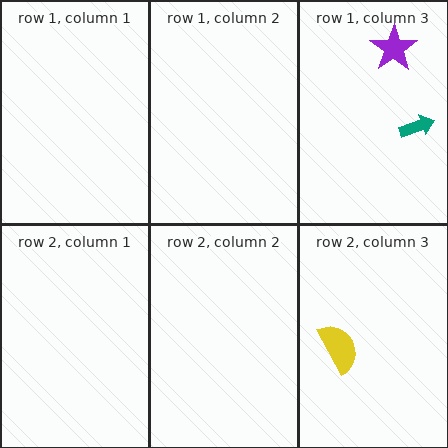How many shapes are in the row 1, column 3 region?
2.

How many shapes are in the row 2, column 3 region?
1.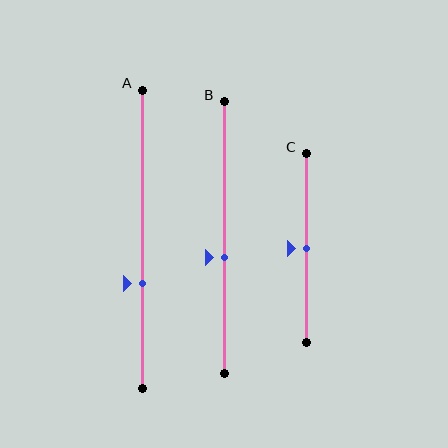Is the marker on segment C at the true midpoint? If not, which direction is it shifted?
Yes, the marker on segment C is at the true midpoint.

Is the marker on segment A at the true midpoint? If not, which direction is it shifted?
No, the marker on segment A is shifted downward by about 15% of the segment length.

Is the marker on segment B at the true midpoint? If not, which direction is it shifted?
No, the marker on segment B is shifted downward by about 7% of the segment length.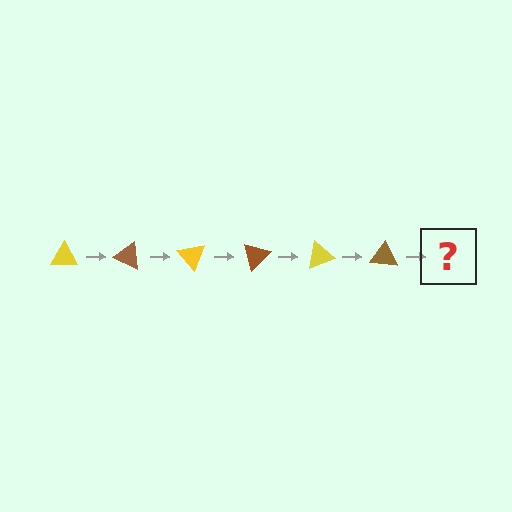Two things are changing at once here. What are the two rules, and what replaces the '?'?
The two rules are that it rotates 25 degrees each step and the color cycles through yellow and brown. The '?' should be a yellow triangle, rotated 150 degrees from the start.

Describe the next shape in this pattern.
It should be a yellow triangle, rotated 150 degrees from the start.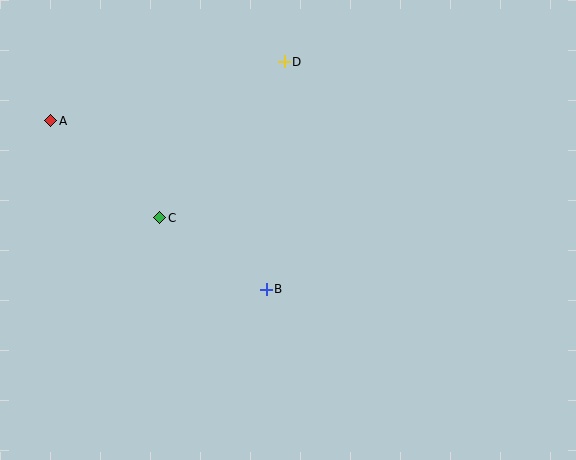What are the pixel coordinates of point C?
Point C is at (160, 218).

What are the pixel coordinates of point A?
Point A is at (51, 121).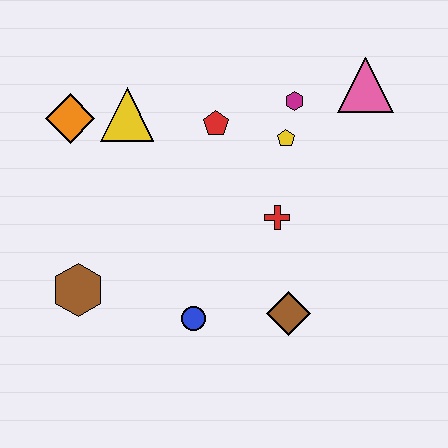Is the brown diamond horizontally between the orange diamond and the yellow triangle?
No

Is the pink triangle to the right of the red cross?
Yes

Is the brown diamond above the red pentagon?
No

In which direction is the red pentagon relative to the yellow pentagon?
The red pentagon is to the left of the yellow pentagon.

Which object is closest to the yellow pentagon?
The magenta hexagon is closest to the yellow pentagon.